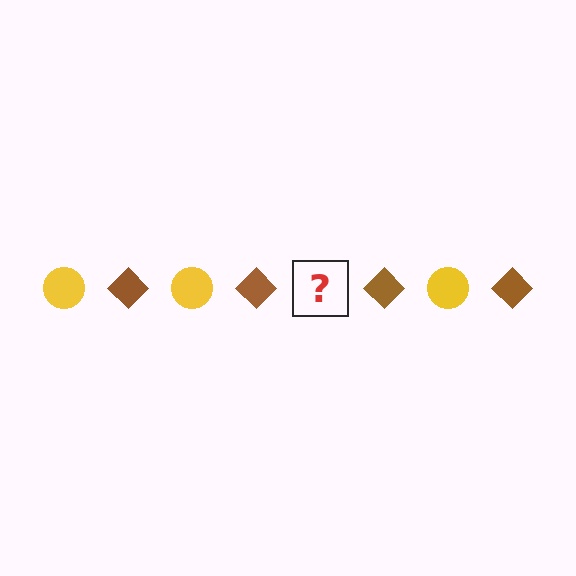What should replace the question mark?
The question mark should be replaced with a yellow circle.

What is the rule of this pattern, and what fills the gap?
The rule is that the pattern alternates between yellow circle and brown diamond. The gap should be filled with a yellow circle.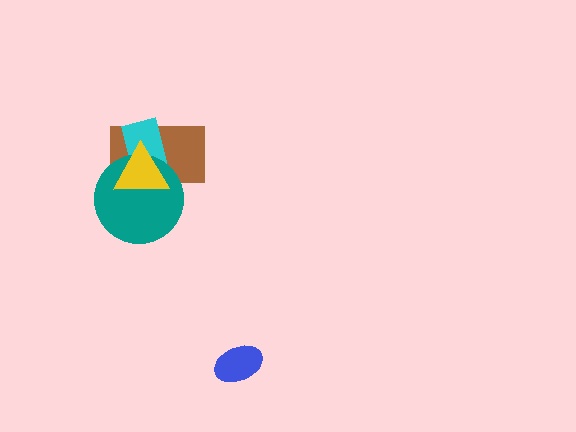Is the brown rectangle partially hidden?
Yes, it is partially covered by another shape.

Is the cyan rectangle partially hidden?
Yes, it is partially covered by another shape.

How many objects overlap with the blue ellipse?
0 objects overlap with the blue ellipse.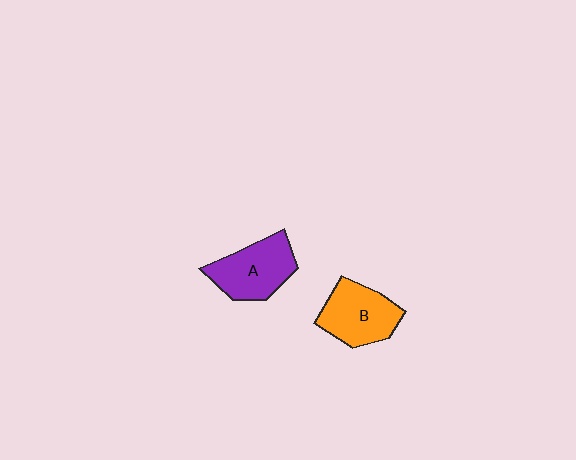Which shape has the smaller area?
Shape B (orange).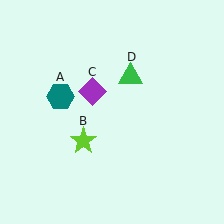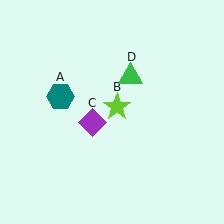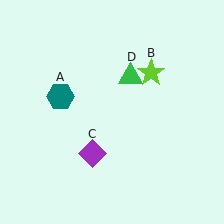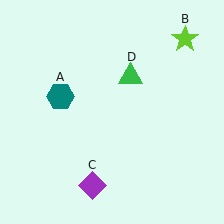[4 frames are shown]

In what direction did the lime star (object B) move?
The lime star (object B) moved up and to the right.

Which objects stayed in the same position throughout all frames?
Teal hexagon (object A) and green triangle (object D) remained stationary.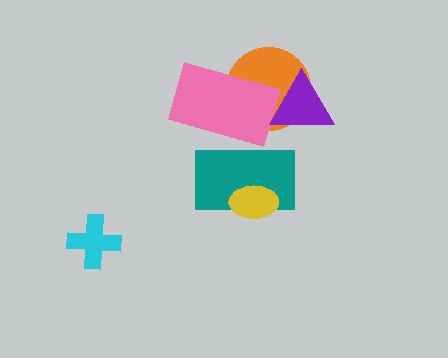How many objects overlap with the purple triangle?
2 objects overlap with the purple triangle.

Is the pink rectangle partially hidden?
Yes, it is partially covered by another shape.